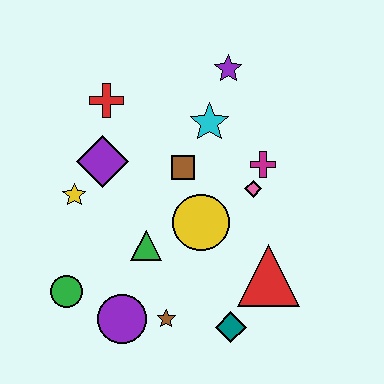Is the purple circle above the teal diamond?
Yes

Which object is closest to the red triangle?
The teal diamond is closest to the red triangle.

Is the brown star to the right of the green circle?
Yes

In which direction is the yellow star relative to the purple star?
The yellow star is to the left of the purple star.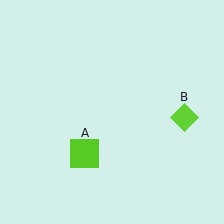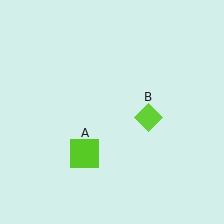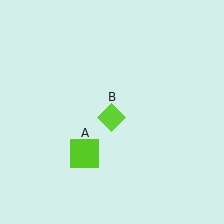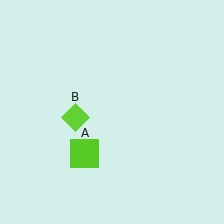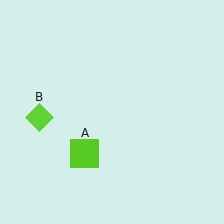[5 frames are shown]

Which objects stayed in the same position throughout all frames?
Lime square (object A) remained stationary.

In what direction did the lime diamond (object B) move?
The lime diamond (object B) moved left.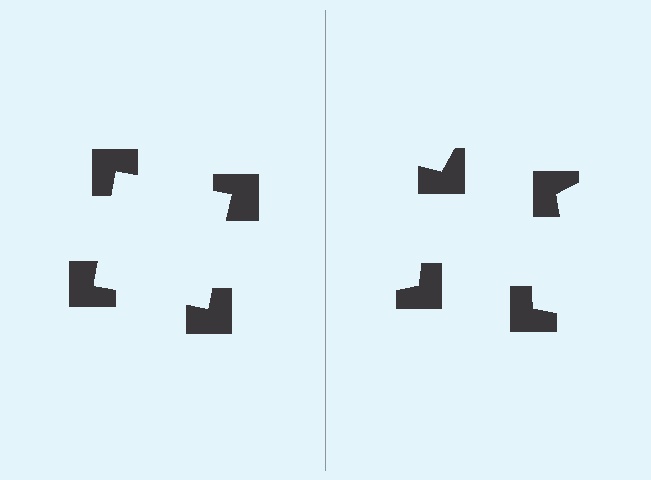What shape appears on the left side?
An illusory square.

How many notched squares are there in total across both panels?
8 — 4 on each side.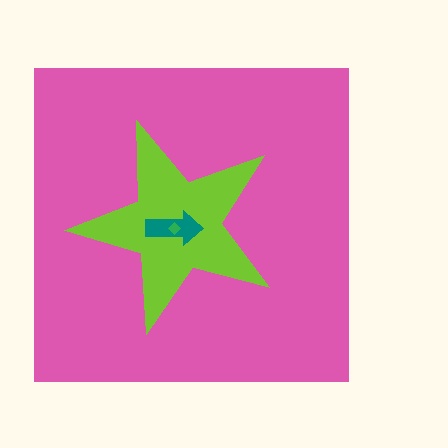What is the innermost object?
The green diamond.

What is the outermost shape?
The pink square.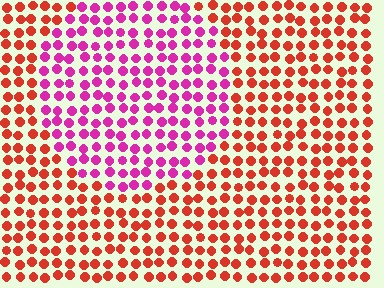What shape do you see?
I see a circle.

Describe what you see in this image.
The image is filled with small red elements in a uniform arrangement. A circle-shaped region is visible where the elements are tinted to a slightly different hue, forming a subtle color boundary.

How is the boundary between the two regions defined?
The boundary is defined purely by a slight shift in hue (about 49 degrees). Spacing, size, and orientation are identical on both sides.